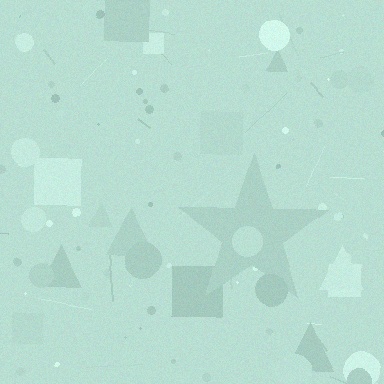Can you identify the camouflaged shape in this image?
The camouflaged shape is a star.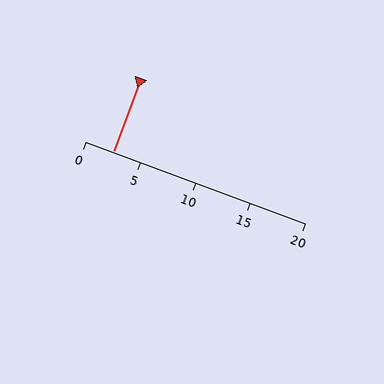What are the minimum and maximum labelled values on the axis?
The axis runs from 0 to 20.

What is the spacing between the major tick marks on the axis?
The major ticks are spaced 5 apart.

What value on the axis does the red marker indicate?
The marker indicates approximately 2.5.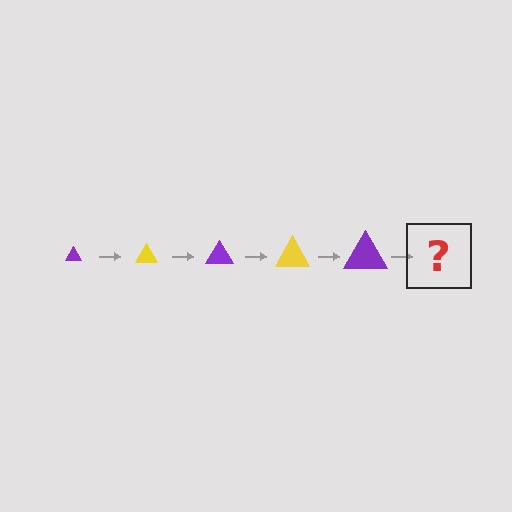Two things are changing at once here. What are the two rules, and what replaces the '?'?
The two rules are that the triangle grows larger each step and the color cycles through purple and yellow. The '?' should be a yellow triangle, larger than the previous one.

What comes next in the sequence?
The next element should be a yellow triangle, larger than the previous one.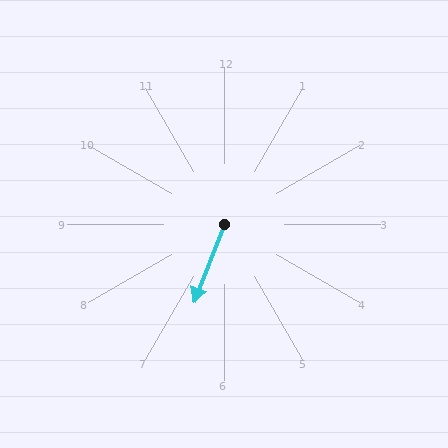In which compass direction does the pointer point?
South.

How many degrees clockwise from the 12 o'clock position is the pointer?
Approximately 201 degrees.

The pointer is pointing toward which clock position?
Roughly 7 o'clock.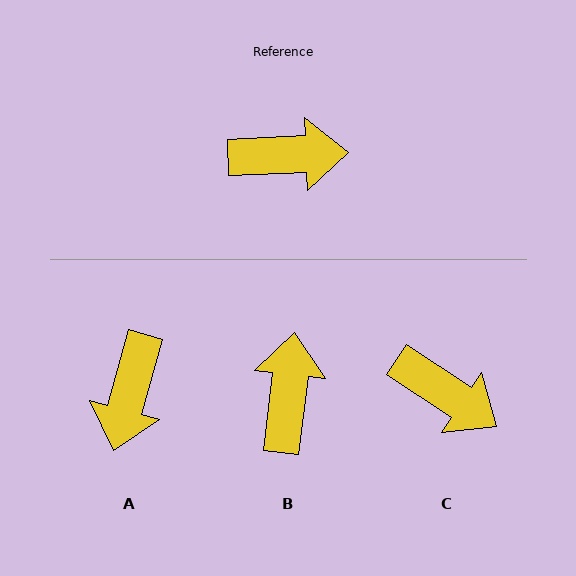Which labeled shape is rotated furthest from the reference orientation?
A, about 108 degrees away.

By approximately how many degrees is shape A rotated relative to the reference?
Approximately 108 degrees clockwise.